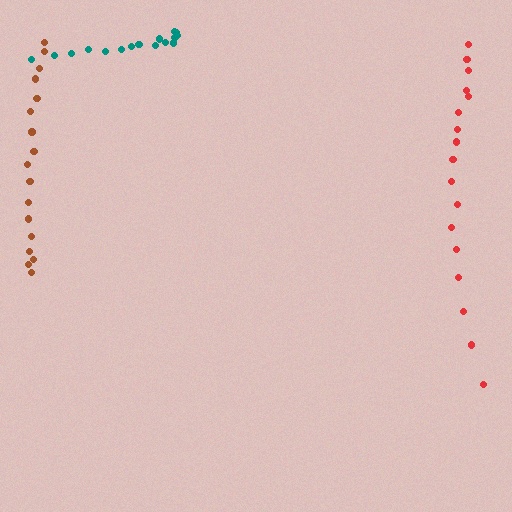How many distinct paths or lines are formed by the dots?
There are 3 distinct paths.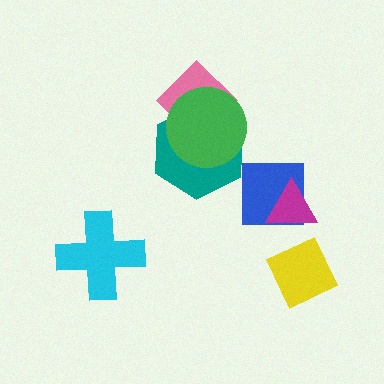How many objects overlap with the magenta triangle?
1 object overlaps with the magenta triangle.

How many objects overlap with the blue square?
1 object overlaps with the blue square.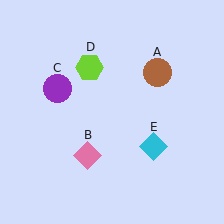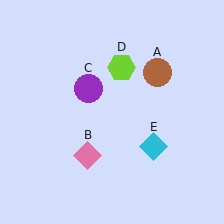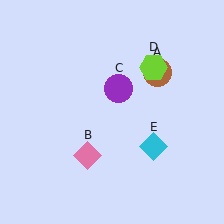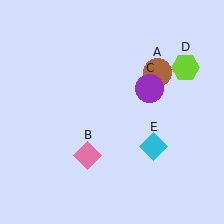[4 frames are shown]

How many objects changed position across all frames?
2 objects changed position: purple circle (object C), lime hexagon (object D).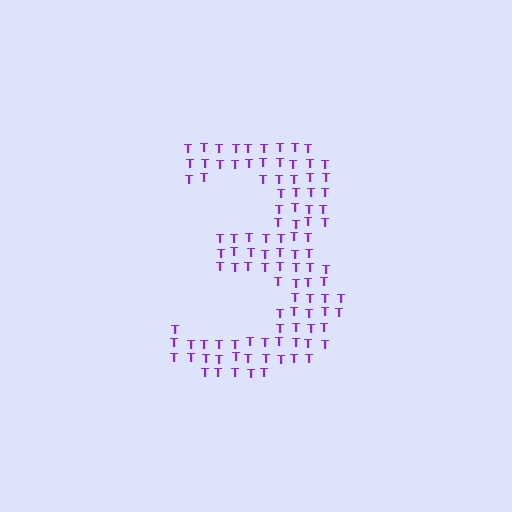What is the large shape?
The large shape is the digit 3.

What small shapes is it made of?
It is made of small letter T's.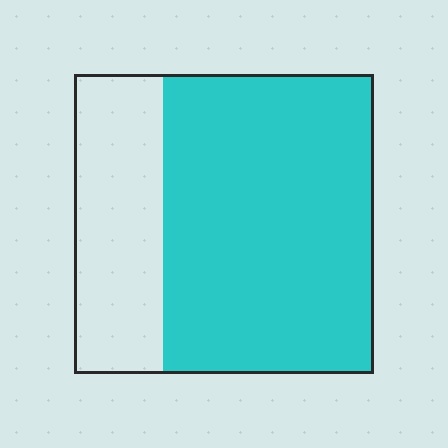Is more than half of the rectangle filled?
Yes.